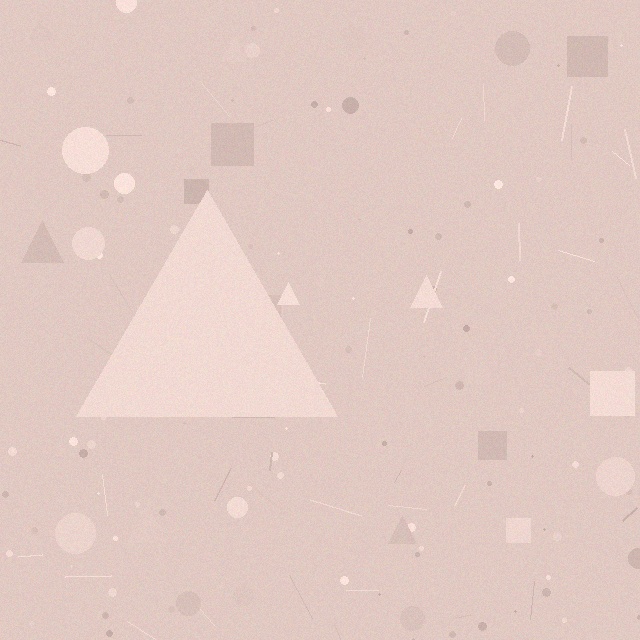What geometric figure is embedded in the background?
A triangle is embedded in the background.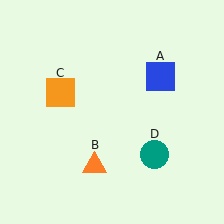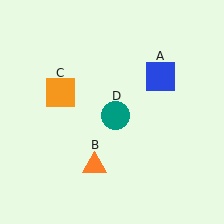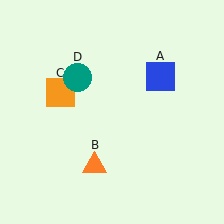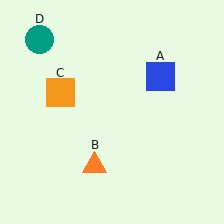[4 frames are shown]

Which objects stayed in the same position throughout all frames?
Blue square (object A) and orange triangle (object B) and orange square (object C) remained stationary.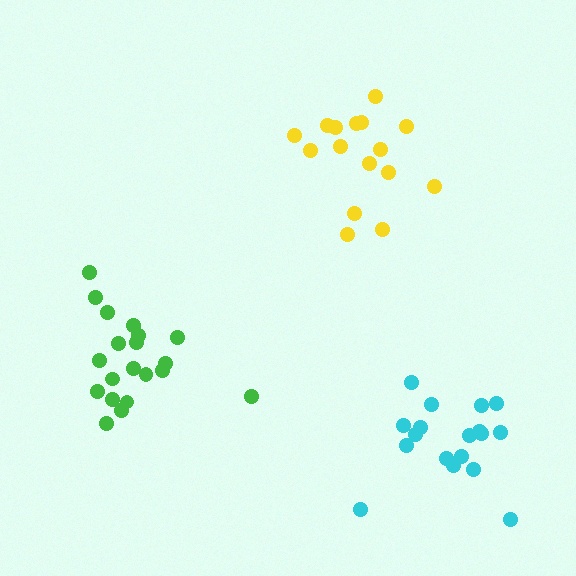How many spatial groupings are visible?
There are 3 spatial groupings.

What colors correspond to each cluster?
The clusters are colored: green, cyan, yellow.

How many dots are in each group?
Group 1: 20 dots, Group 2: 18 dots, Group 3: 16 dots (54 total).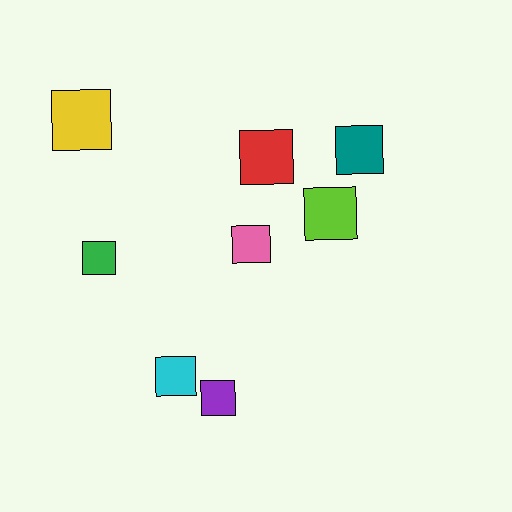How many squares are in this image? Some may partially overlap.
There are 8 squares.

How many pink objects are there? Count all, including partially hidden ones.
There is 1 pink object.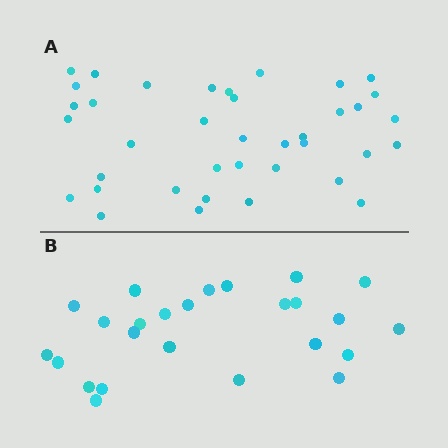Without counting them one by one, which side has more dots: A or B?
Region A (the top region) has more dots.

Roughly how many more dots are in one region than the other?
Region A has approximately 15 more dots than region B.